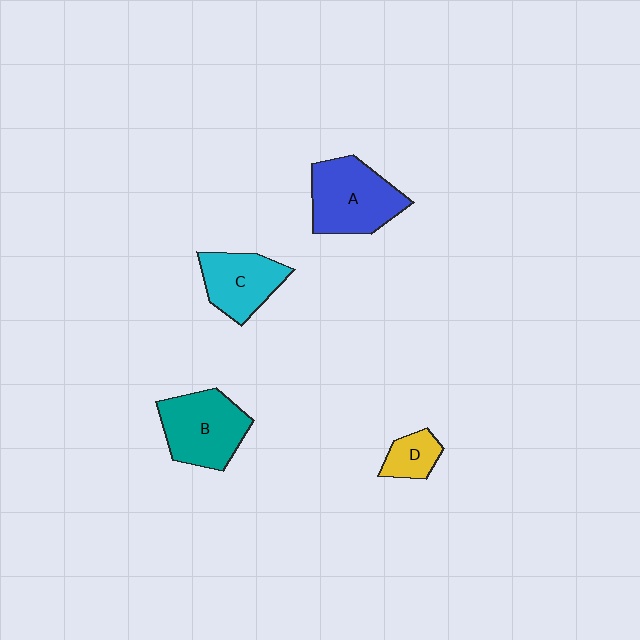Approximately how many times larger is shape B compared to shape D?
Approximately 2.5 times.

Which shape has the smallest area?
Shape D (yellow).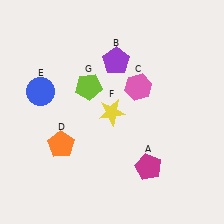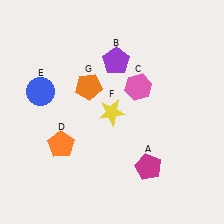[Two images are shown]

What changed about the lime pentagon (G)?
In Image 1, G is lime. In Image 2, it changed to orange.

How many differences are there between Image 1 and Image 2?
There is 1 difference between the two images.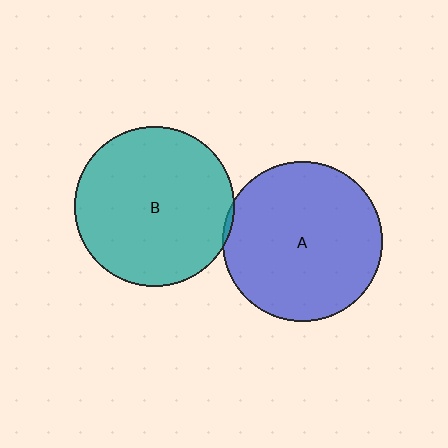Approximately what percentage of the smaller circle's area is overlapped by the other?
Approximately 5%.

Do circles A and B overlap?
Yes.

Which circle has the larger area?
Circle A (blue).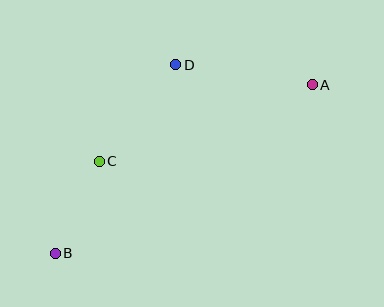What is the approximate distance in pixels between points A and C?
The distance between A and C is approximately 227 pixels.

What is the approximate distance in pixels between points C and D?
The distance between C and D is approximately 123 pixels.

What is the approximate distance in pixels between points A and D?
The distance between A and D is approximately 138 pixels.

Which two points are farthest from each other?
Points A and B are farthest from each other.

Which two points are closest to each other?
Points B and C are closest to each other.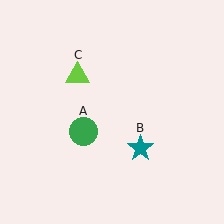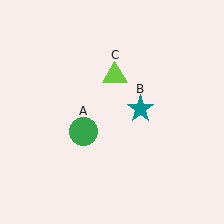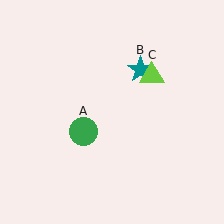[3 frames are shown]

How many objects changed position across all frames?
2 objects changed position: teal star (object B), lime triangle (object C).